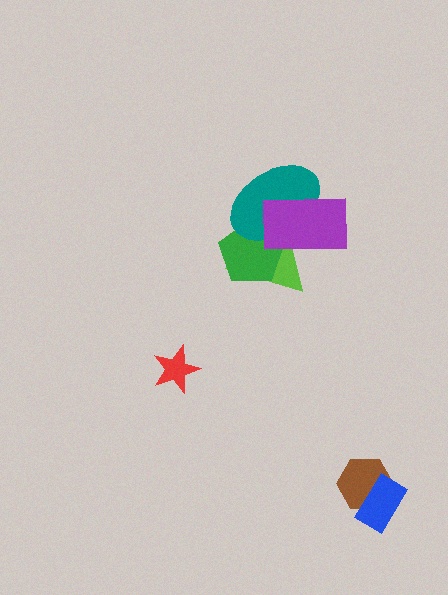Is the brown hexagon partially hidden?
Yes, it is partially covered by another shape.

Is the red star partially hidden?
No, no other shape covers it.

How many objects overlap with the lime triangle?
3 objects overlap with the lime triangle.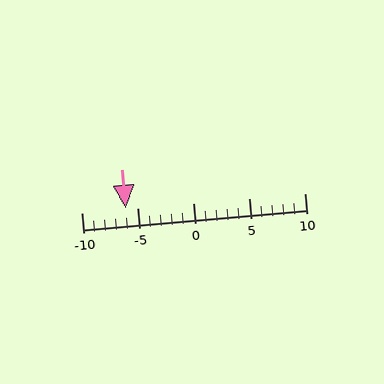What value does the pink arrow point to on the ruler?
The pink arrow points to approximately -6.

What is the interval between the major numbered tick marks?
The major tick marks are spaced 5 units apart.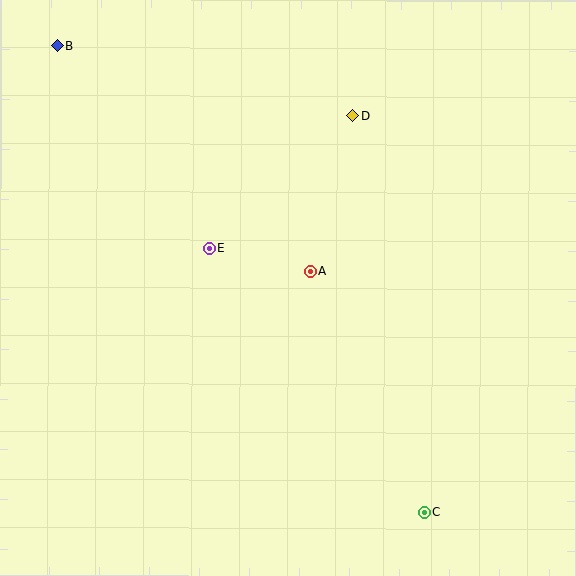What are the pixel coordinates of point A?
Point A is at (310, 271).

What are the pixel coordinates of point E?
Point E is at (210, 248).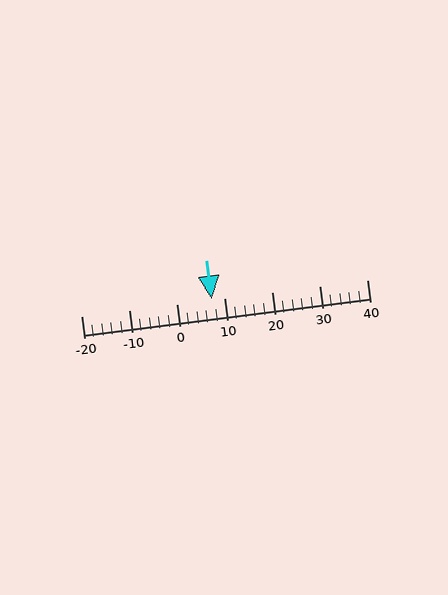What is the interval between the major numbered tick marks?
The major tick marks are spaced 10 units apart.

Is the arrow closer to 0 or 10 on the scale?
The arrow is closer to 10.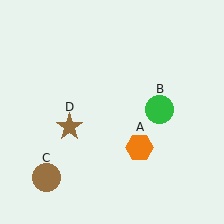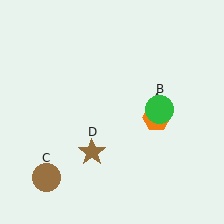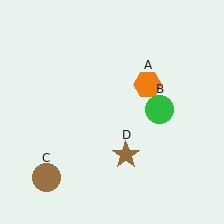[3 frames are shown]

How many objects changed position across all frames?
2 objects changed position: orange hexagon (object A), brown star (object D).